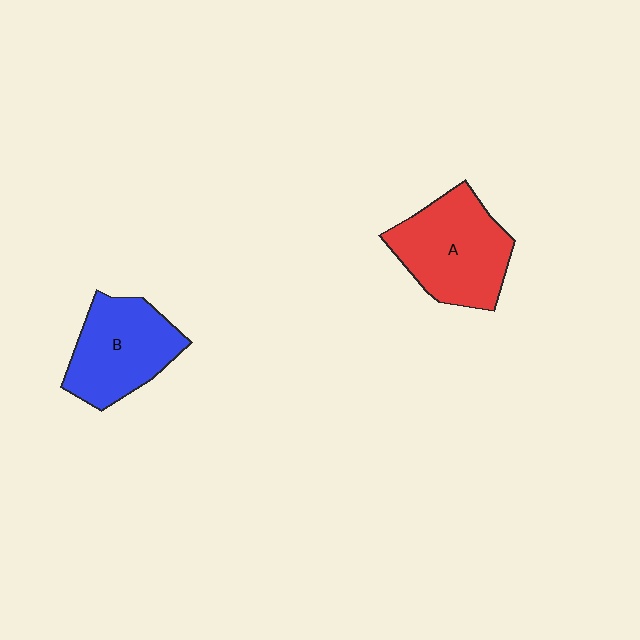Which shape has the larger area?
Shape A (red).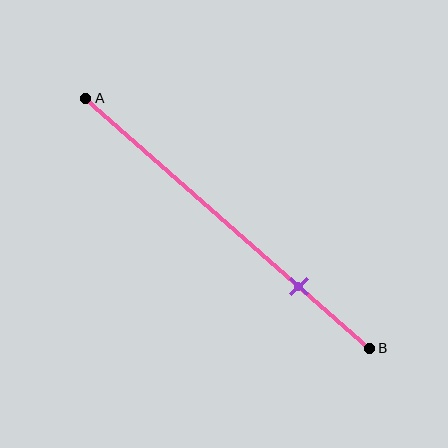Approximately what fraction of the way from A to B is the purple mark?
The purple mark is approximately 75% of the way from A to B.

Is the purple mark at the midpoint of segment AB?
No, the mark is at about 75% from A, not at the 50% midpoint.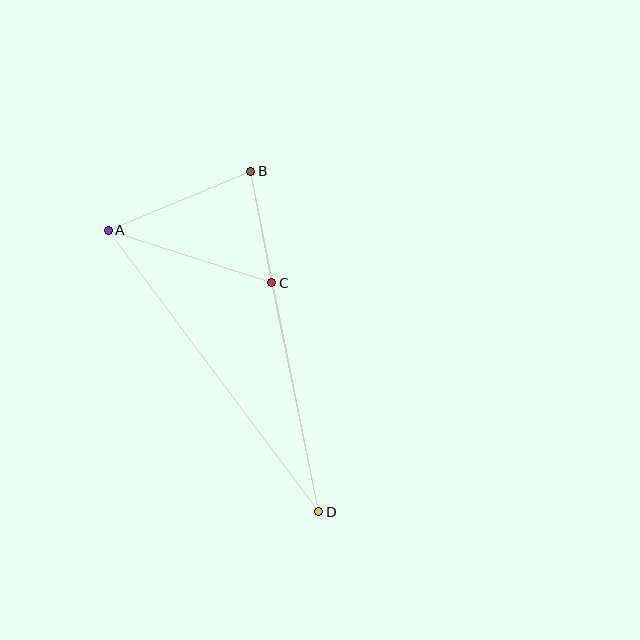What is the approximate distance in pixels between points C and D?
The distance between C and D is approximately 233 pixels.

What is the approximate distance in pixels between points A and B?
The distance between A and B is approximately 154 pixels.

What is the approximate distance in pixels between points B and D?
The distance between B and D is approximately 347 pixels.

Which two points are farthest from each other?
Points A and D are farthest from each other.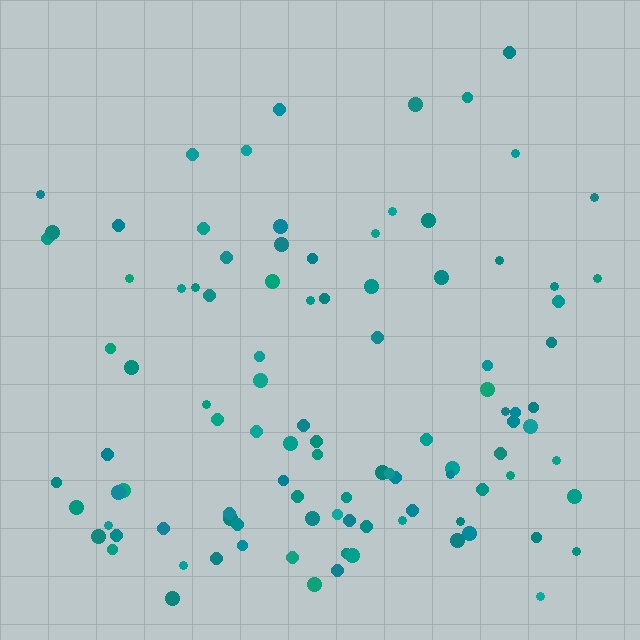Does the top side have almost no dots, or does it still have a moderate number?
Still a moderate number, just noticeably fewer than the bottom.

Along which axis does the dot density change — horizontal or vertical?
Vertical.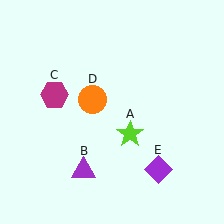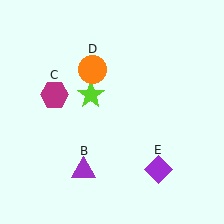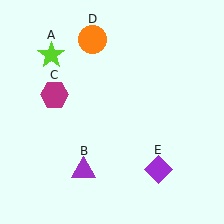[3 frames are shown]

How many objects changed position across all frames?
2 objects changed position: lime star (object A), orange circle (object D).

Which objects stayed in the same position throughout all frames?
Purple triangle (object B) and magenta hexagon (object C) and purple diamond (object E) remained stationary.